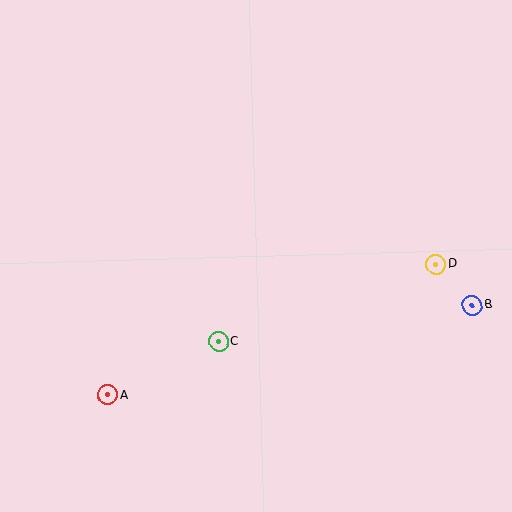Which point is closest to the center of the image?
Point C at (219, 342) is closest to the center.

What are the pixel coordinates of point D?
Point D is at (436, 264).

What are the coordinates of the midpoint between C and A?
The midpoint between C and A is at (163, 368).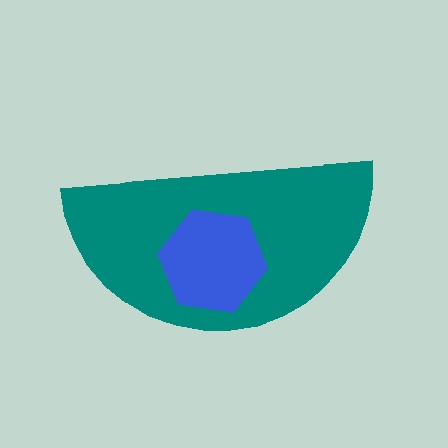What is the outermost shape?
The teal semicircle.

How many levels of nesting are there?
2.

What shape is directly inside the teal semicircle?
The blue hexagon.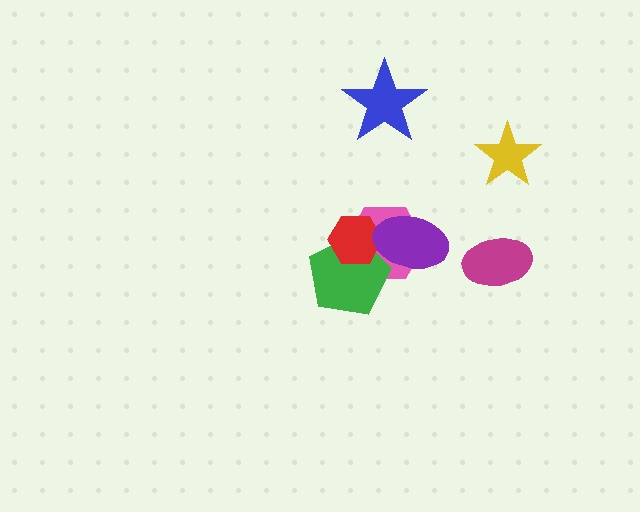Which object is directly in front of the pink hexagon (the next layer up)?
The green pentagon is directly in front of the pink hexagon.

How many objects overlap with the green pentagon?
3 objects overlap with the green pentagon.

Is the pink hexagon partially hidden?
Yes, it is partially covered by another shape.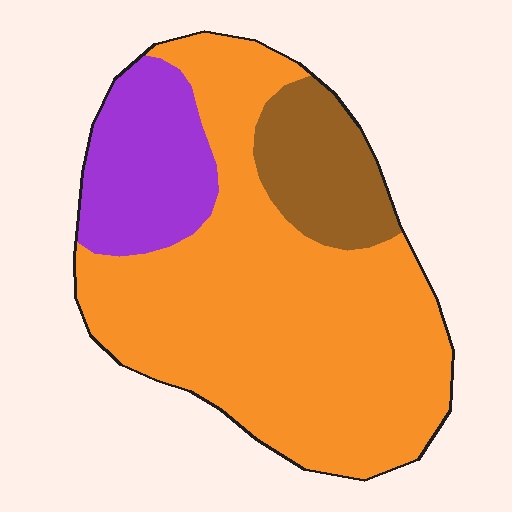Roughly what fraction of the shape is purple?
Purple covers 18% of the shape.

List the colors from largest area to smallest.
From largest to smallest: orange, purple, brown.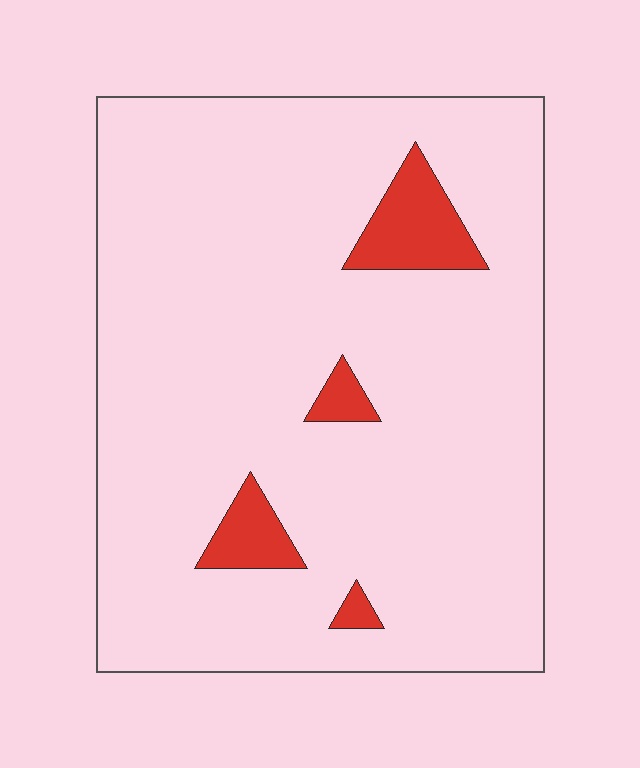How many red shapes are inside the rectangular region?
4.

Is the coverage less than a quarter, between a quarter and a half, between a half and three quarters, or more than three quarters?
Less than a quarter.